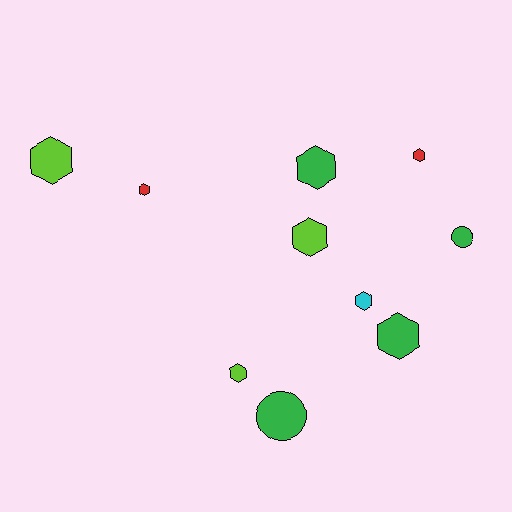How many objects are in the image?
There are 10 objects.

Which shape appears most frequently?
Hexagon, with 8 objects.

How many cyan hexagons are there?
There is 1 cyan hexagon.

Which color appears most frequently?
Green, with 4 objects.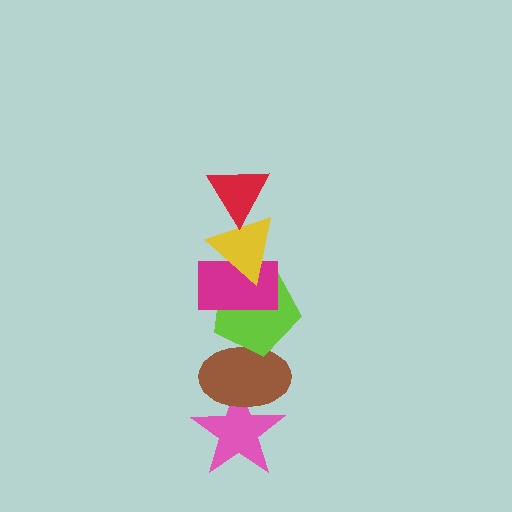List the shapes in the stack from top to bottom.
From top to bottom: the red triangle, the yellow triangle, the magenta rectangle, the lime pentagon, the brown ellipse, the pink star.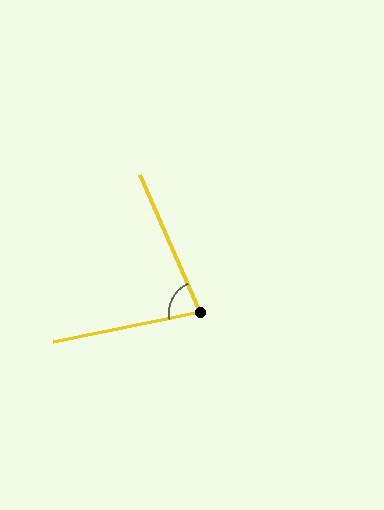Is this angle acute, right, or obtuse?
It is acute.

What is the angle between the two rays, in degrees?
Approximately 78 degrees.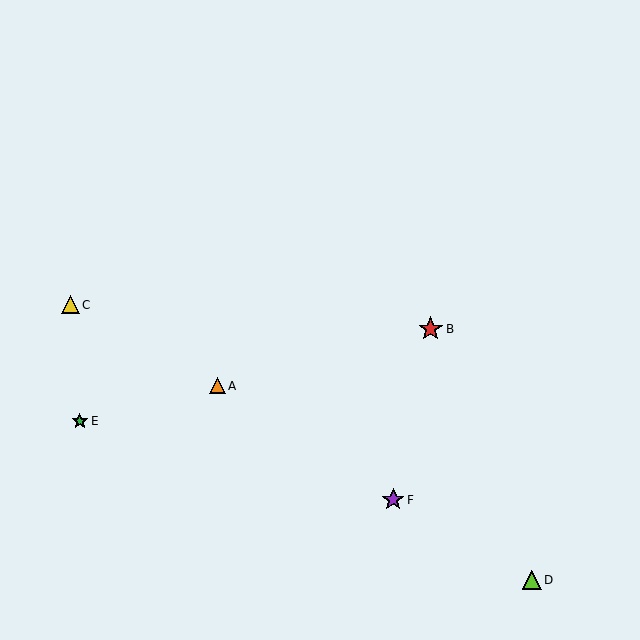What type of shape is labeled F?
Shape F is a purple star.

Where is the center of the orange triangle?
The center of the orange triangle is at (217, 386).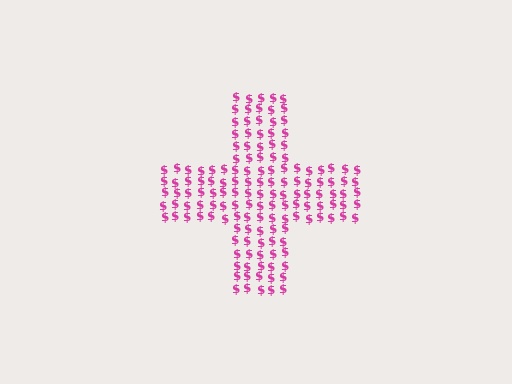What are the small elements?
The small elements are dollar signs.